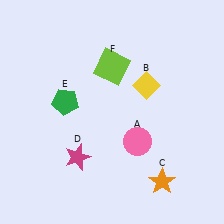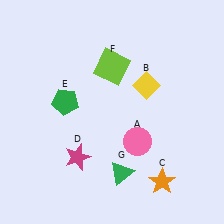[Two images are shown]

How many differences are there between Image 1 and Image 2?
There is 1 difference between the two images.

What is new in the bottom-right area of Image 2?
A green triangle (G) was added in the bottom-right area of Image 2.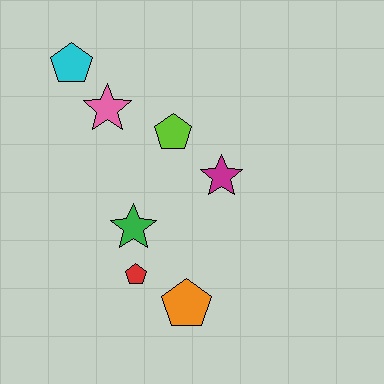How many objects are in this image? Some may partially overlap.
There are 7 objects.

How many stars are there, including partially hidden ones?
There are 3 stars.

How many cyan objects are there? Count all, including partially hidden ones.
There is 1 cyan object.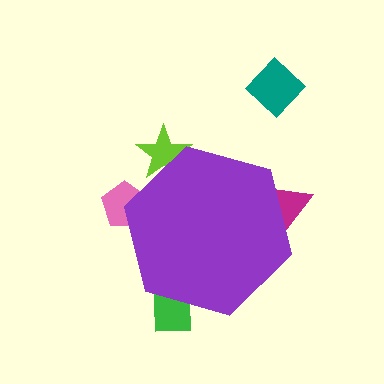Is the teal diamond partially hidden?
No, the teal diamond is fully visible.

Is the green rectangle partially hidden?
Yes, the green rectangle is partially hidden behind the purple hexagon.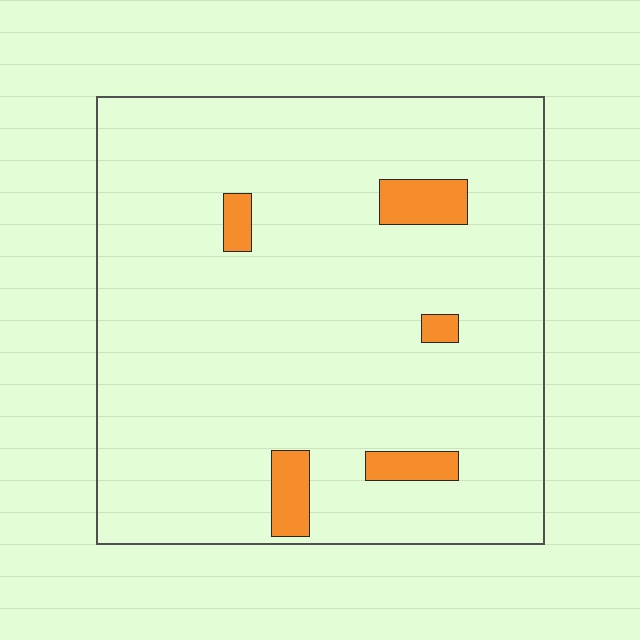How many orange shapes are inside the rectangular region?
5.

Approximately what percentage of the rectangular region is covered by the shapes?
Approximately 5%.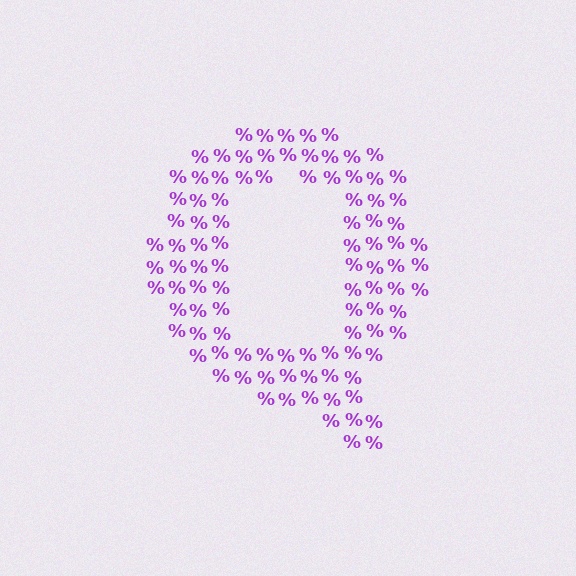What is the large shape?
The large shape is the letter Q.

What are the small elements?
The small elements are percent signs.